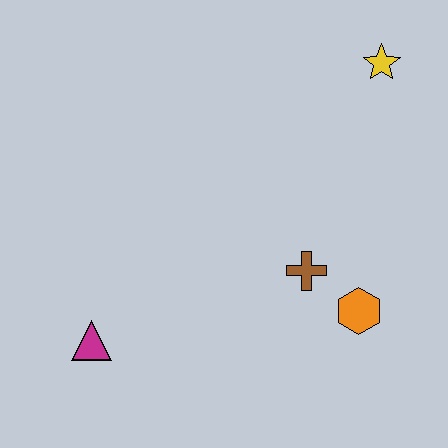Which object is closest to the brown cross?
The orange hexagon is closest to the brown cross.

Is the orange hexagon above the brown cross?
No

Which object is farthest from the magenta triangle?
The yellow star is farthest from the magenta triangle.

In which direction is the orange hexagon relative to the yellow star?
The orange hexagon is below the yellow star.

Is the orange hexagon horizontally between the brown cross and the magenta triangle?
No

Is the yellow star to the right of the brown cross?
Yes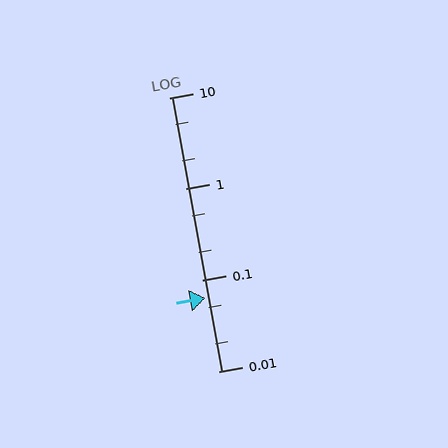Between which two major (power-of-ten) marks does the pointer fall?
The pointer is between 0.01 and 0.1.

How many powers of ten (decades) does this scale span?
The scale spans 3 decades, from 0.01 to 10.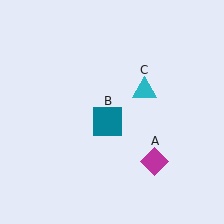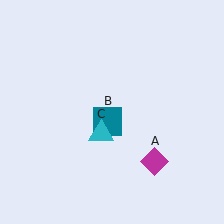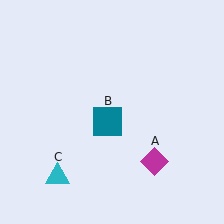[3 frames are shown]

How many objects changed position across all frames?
1 object changed position: cyan triangle (object C).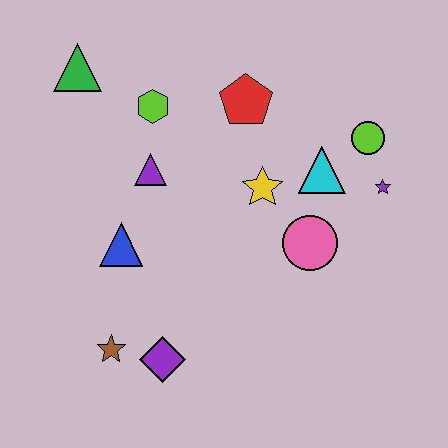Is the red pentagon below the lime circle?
No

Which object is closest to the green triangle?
The lime hexagon is closest to the green triangle.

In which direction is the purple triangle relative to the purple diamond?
The purple triangle is above the purple diamond.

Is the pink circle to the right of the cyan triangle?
No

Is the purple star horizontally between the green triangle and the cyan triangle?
No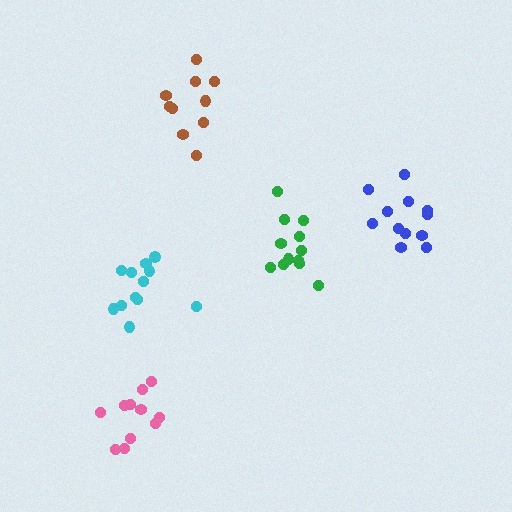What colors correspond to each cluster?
The clusters are colored: pink, blue, cyan, brown, green.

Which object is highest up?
The brown cluster is topmost.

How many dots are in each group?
Group 1: 11 dots, Group 2: 12 dots, Group 3: 12 dots, Group 4: 10 dots, Group 5: 12 dots (57 total).